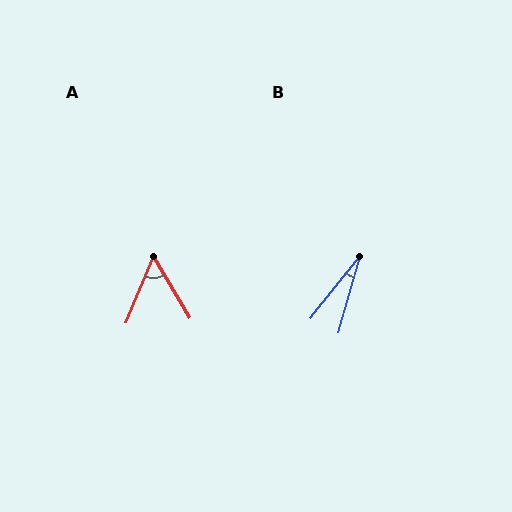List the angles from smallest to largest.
B (23°), A (53°).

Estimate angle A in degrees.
Approximately 53 degrees.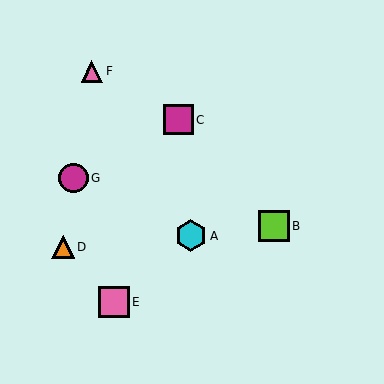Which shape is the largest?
The cyan hexagon (labeled A) is the largest.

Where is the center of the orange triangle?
The center of the orange triangle is at (63, 247).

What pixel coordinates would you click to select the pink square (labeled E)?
Click at (114, 302) to select the pink square E.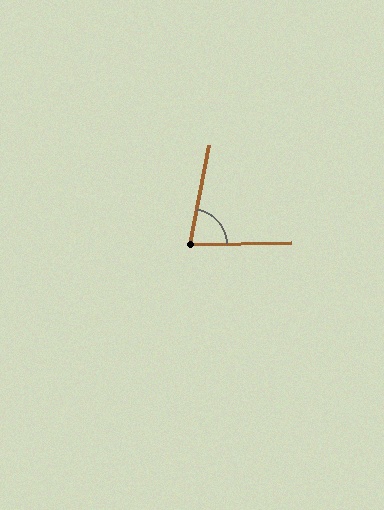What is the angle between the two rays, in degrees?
Approximately 78 degrees.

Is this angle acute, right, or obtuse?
It is acute.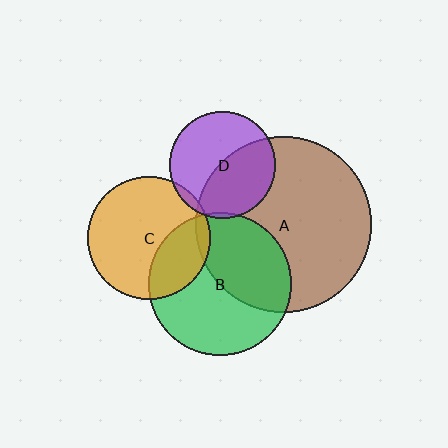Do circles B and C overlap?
Yes.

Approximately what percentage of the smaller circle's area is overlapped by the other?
Approximately 30%.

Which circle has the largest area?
Circle A (brown).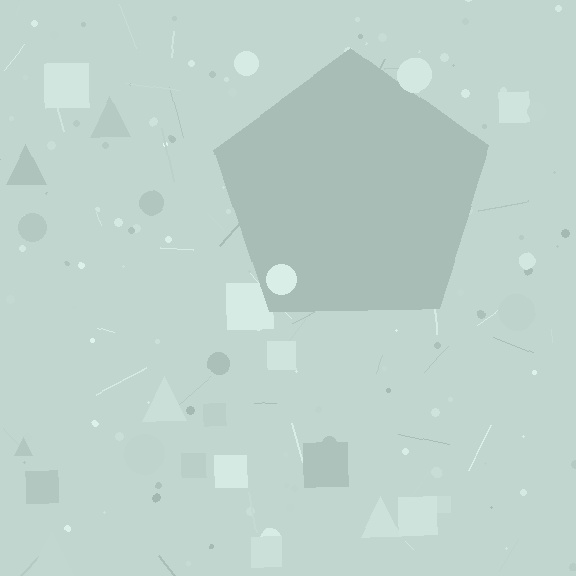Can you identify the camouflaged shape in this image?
The camouflaged shape is a pentagon.